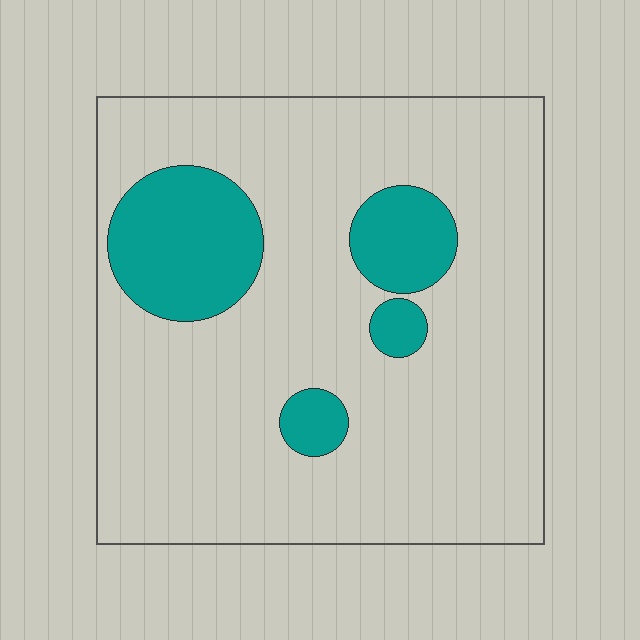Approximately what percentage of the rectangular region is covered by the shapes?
Approximately 15%.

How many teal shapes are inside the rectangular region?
4.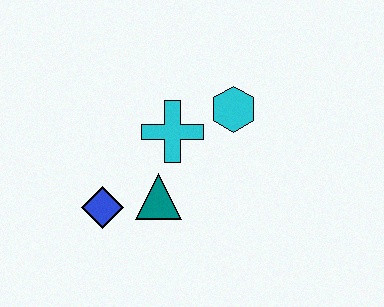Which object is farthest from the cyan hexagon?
The blue diamond is farthest from the cyan hexagon.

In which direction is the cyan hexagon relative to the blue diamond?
The cyan hexagon is to the right of the blue diamond.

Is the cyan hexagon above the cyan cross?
Yes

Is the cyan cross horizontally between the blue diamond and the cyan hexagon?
Yes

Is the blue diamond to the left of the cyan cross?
Yes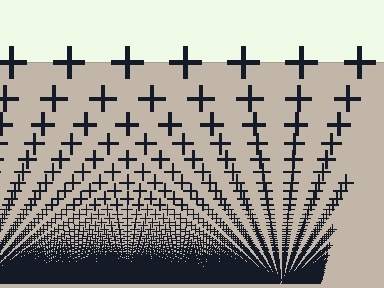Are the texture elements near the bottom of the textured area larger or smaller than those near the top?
Smaller. The gradient is inverted — elements near the bottom are smaller and denser.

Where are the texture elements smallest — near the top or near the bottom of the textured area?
Near the bottom.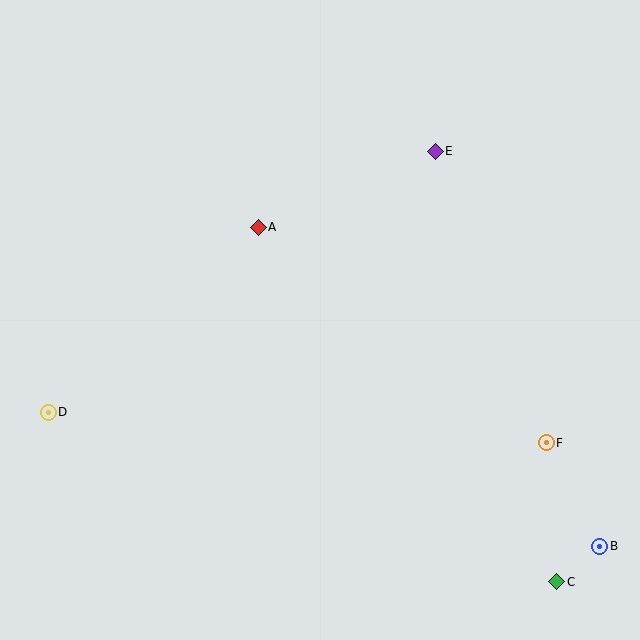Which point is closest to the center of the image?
Point A at (258, 227) is closest to the center.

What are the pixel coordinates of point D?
Point D is at (48, 412).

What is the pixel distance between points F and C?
The distance between F and C is 139 pixels.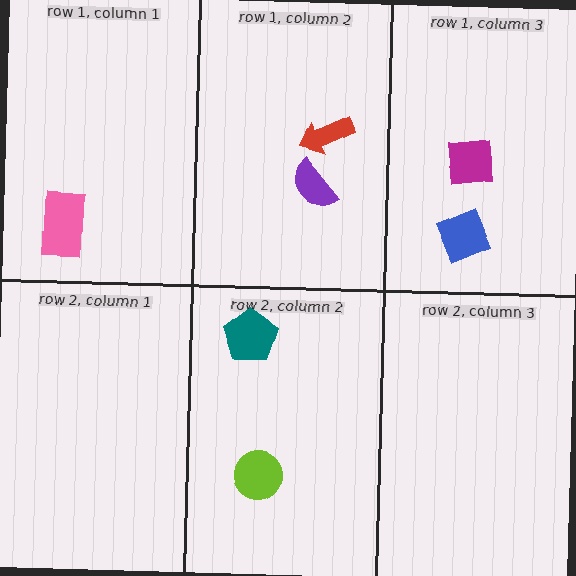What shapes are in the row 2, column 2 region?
The lime circle, the teal pentagon.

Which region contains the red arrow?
The row 1, column 2 region.